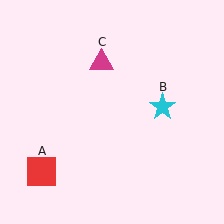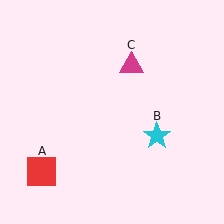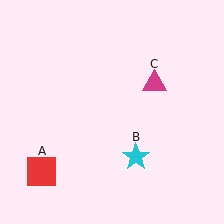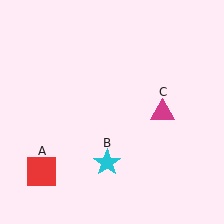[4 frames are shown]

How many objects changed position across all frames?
2 objects changed position: cyan star (object B), magenta triangle (object C).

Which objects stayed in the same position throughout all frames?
Red square (object A) remained stationary.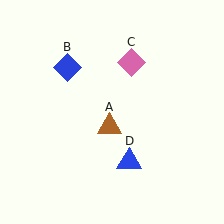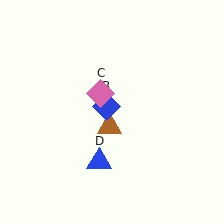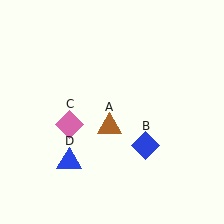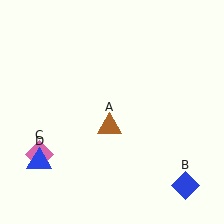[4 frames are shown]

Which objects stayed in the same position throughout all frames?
Brown triangle (object A) remained stationary.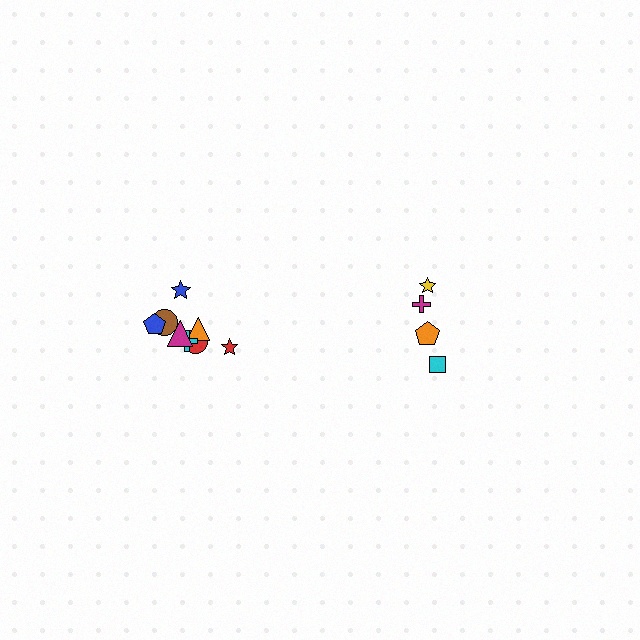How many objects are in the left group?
There are 8 objects.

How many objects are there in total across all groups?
There are 12 objects.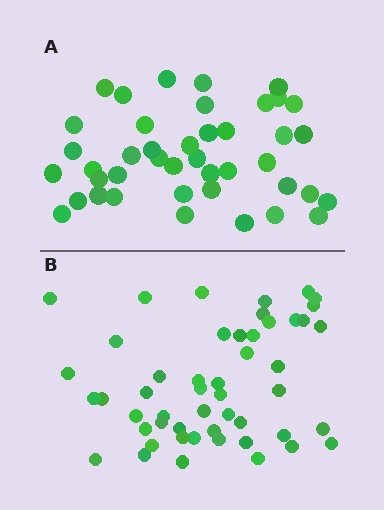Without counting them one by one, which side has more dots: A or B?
Region B (the bottom region) has more dots.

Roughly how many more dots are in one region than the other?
Region B has roughly 8 or so more dots than region A.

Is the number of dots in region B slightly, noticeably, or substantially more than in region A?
Region B has only slightly more — the two regions are fairly close. The ratio is roughly 1.2 to 1.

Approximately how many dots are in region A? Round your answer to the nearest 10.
About 40 dots. (The exact count is 42, which rounds to 40.)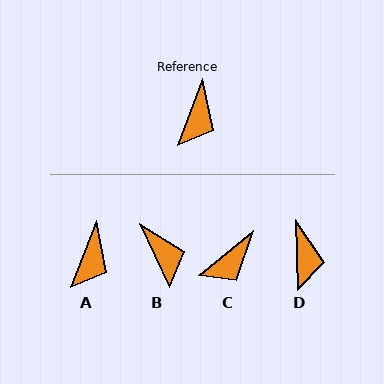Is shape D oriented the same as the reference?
No, it is off by about 23 degrees.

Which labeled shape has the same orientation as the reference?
A.